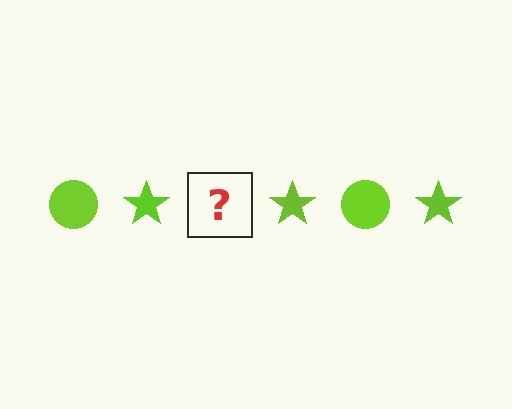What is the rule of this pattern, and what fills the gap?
The rule is that the pattern cycles through circle, star shapes in lime. The gap should be filled with a lime circle.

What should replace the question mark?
The question mark should be replaced with a lime circle.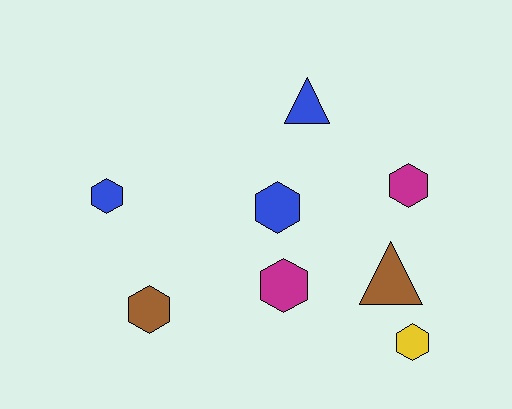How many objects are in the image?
There are 8 objects.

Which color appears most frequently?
Blue, with 3 objects.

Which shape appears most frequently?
Hexagon, with 6 objects.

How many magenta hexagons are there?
There are 2 magenta hexagons.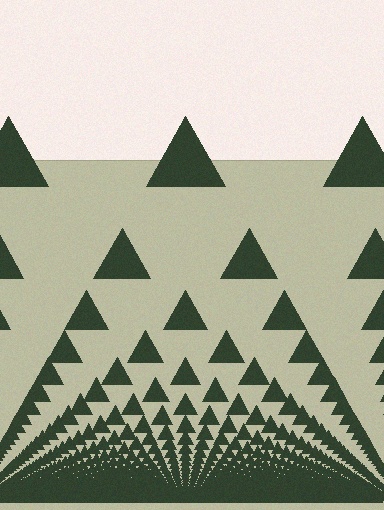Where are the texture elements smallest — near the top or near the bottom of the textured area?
Near the bottom.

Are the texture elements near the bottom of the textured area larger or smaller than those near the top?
Smaller. The gradient is inverted — elements near the bottom are smaller and denser.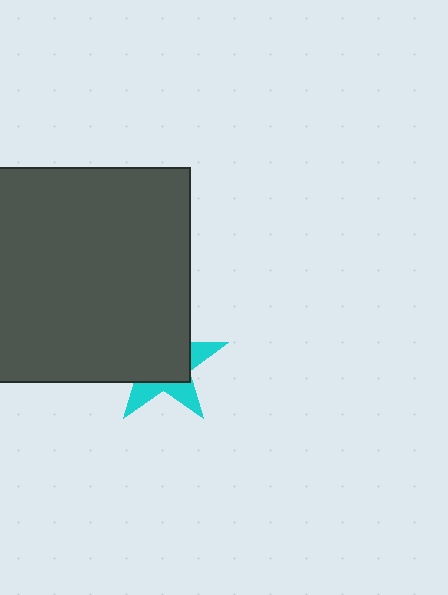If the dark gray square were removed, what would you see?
You would see the complete cyan star.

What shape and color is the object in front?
The object in front is a dark gray square.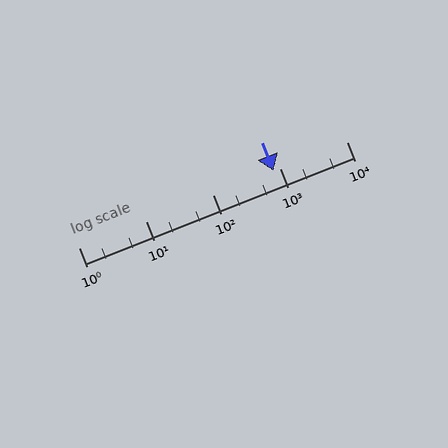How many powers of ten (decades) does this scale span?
The scale spans 4 decades, from 1 to 10000.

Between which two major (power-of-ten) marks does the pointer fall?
The pointer is between 100 and 1000.